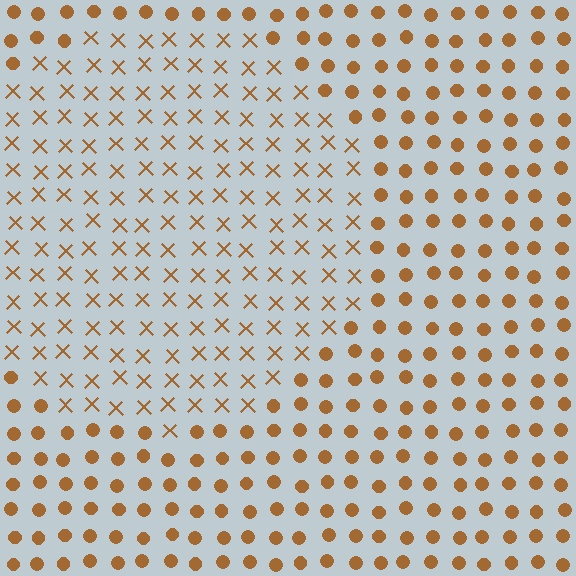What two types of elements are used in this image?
The image uses X marks inside the circle region and circles outside it.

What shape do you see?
I see a circle.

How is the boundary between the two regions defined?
The boundary is defined by a change in element shape: X marks inside vs. circles outside. All elements share the same color and spacing.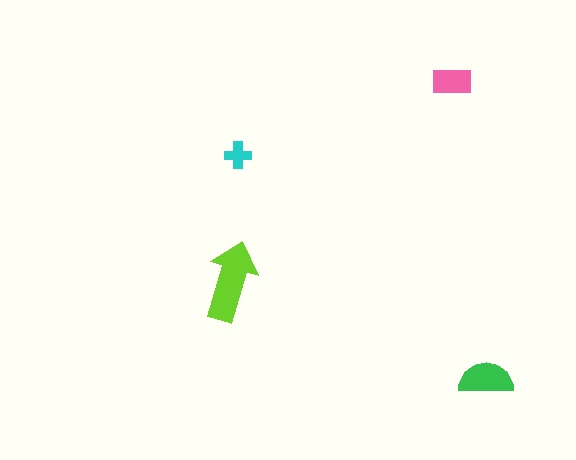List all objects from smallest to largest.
The cyan cross, the pink rectangle, the green semicircle, the lime arrow.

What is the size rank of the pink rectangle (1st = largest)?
3rd.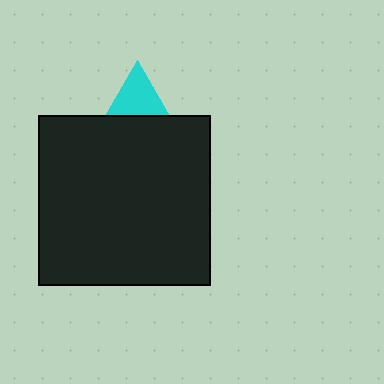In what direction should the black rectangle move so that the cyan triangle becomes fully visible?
The black rectangle should move down. That is the shortest direction to clear the overlap and leave the cyan triangle fully visible.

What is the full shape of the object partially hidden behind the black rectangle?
The partially hidden object is a cyan triangle.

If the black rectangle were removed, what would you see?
You would see the complete cyan triangle.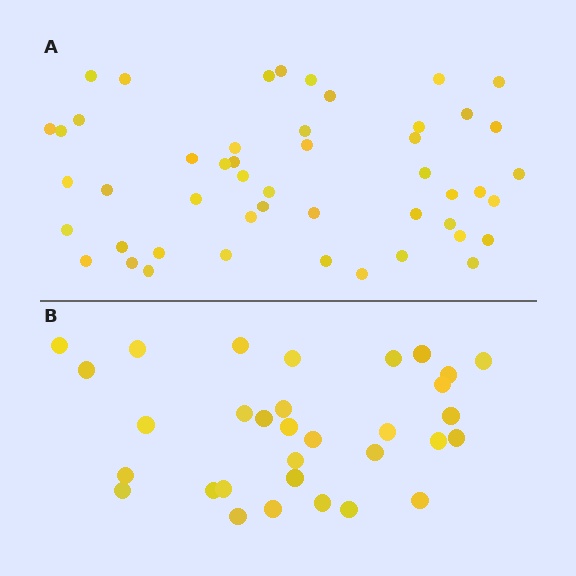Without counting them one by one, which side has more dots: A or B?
Region A (the top region) has more dots.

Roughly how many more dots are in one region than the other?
Region A has approximately 15 more dots than region B.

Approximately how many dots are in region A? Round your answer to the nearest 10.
About 50 dots. (The exact count is 49, which rounds to 50.)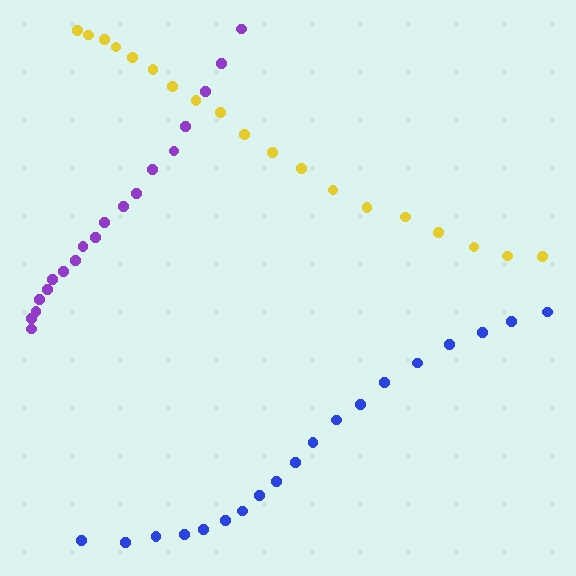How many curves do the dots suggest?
There are 3 distinct paths.